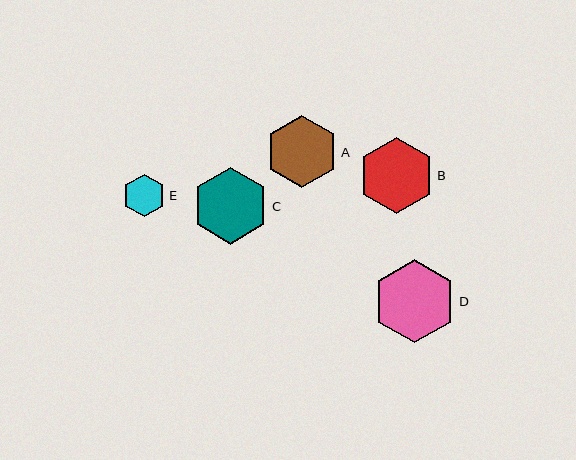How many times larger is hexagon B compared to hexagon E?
Hexagon B is approximately 1.8 times the size of hexagon E.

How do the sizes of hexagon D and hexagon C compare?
Hexagon D and hexagon C are approximately the same size.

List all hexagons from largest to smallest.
From largest to smallest: D, C, B, A, E.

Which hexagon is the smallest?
Hexagon E is the smallest with a size of approximately 43 pixels.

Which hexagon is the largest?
Hexagon D is the largest with a size of approximately 83 pixels.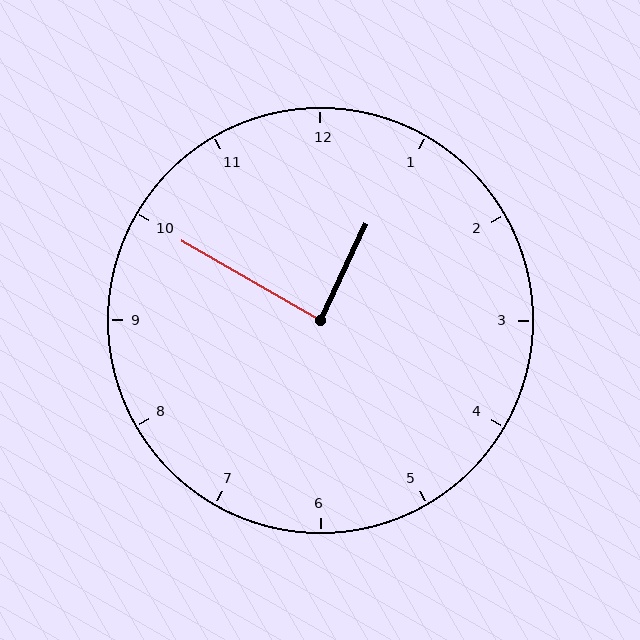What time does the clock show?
12:50.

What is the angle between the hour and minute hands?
Approximately 85 degrees.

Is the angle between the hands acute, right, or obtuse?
It is right.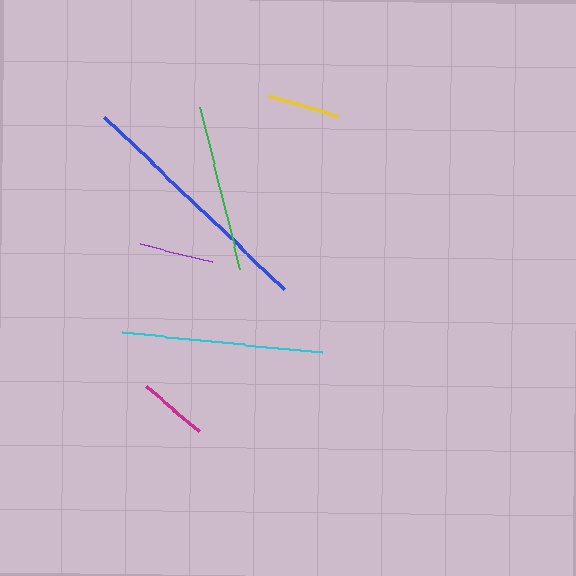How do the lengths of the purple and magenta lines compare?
The purple and magenta lines are approximately the same length.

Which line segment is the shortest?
The magenta line is the shortest at approximately 70 pixels.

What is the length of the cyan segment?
The cyan segment is approximately 201 pixels long.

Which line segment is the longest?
The blue line is the longest at approximately 249 pixels.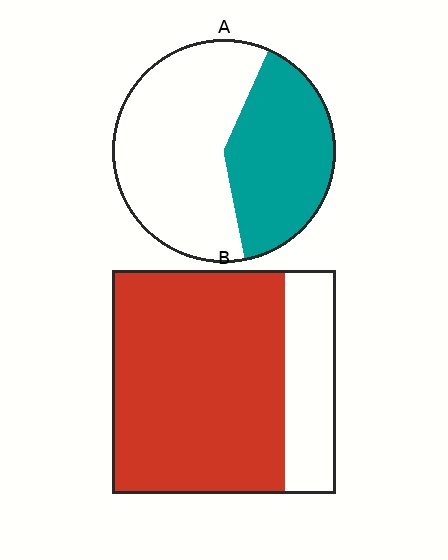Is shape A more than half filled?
No.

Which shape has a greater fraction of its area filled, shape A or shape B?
Shape B.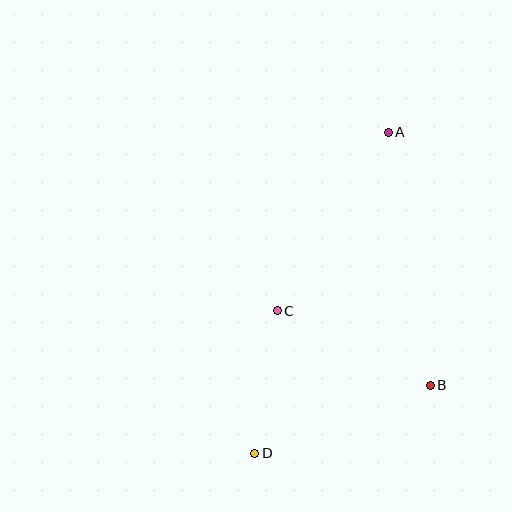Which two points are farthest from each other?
Points A and D are farthest from each other.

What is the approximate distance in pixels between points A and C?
The distance between A and C is approximately 210 pixels.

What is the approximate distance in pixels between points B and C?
The distance between B and C is approximately 170 pixels.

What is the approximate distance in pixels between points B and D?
The distance between B and D is approximately 188 pixels.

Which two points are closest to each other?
Points C and D are closest to each other.